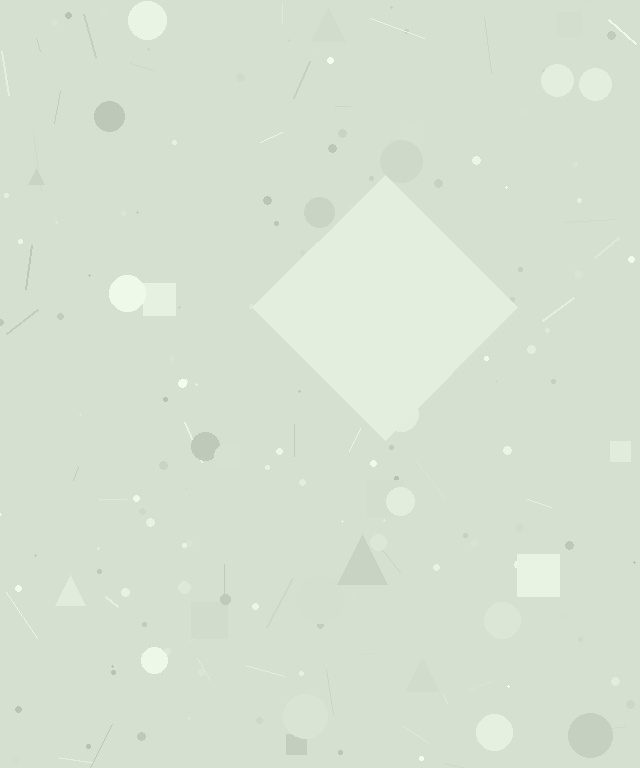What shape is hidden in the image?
A diamond is hidden in the image.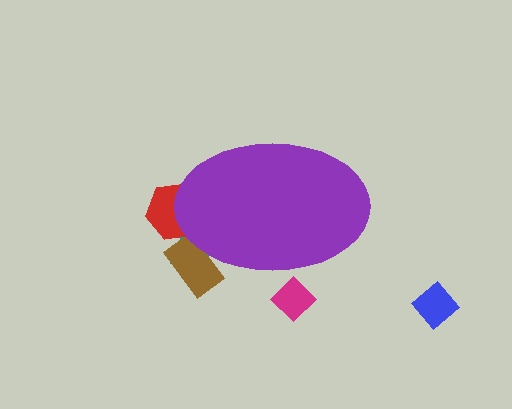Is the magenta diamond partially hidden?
Yes, the magenta diamond is partially hidden behind the purple ellipse.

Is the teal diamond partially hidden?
Yes, the teal diamond is partially hidden behind the purple ellipse.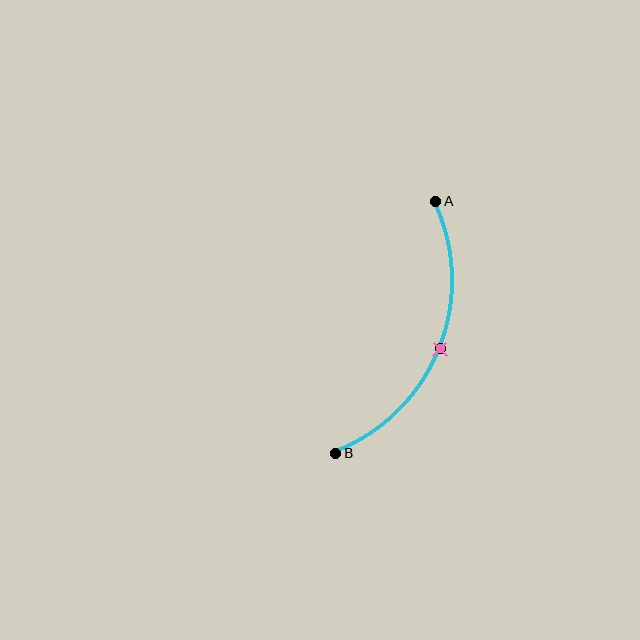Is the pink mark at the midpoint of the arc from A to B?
Yes. The pink mark lies on the arc at equal arc-length from both A and B — it is the arc midpoint.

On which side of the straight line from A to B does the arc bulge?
The arc bulges to the right of the straight line connecting A and B.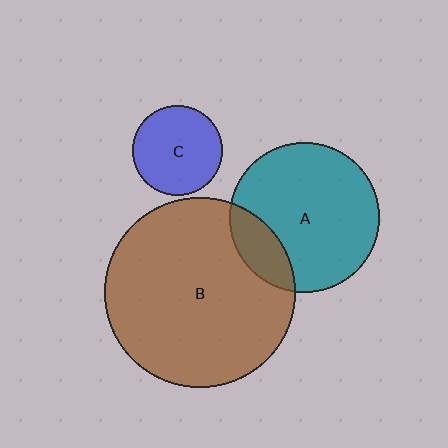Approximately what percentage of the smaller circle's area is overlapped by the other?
Approximately 20%.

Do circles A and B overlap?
Yes.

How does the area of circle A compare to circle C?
Approximately 2.8 times.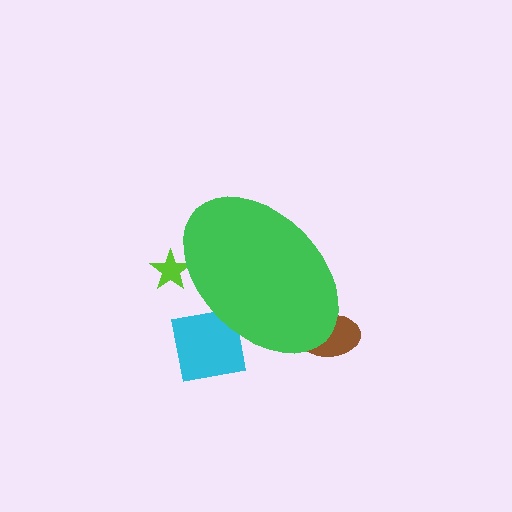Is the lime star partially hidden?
Yes, the lime star is partially hidden behind the green ellipse.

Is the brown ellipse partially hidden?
Yes, the brown ellipse is partially hidden behind the green ellipse.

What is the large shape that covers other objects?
A green ellipse.